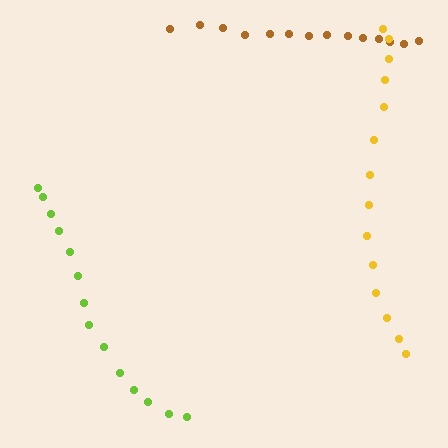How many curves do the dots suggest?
There are 3 distinct paths.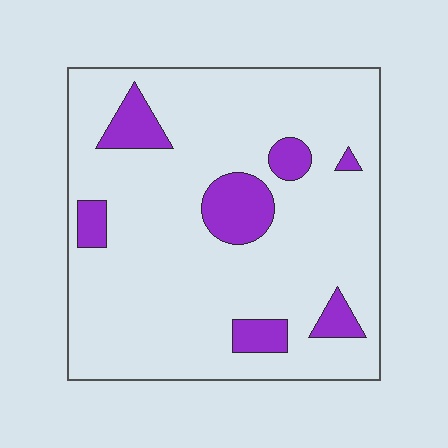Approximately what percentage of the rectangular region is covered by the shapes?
Approximately 15%.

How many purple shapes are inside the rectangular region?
7.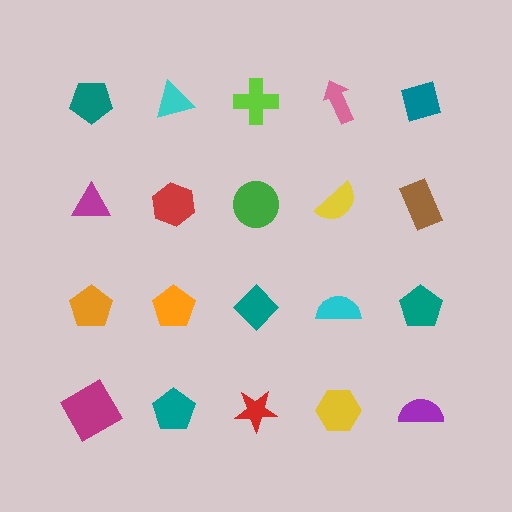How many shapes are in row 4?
5 shapes.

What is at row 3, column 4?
A cyan semicircle.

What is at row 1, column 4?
A pink arrow.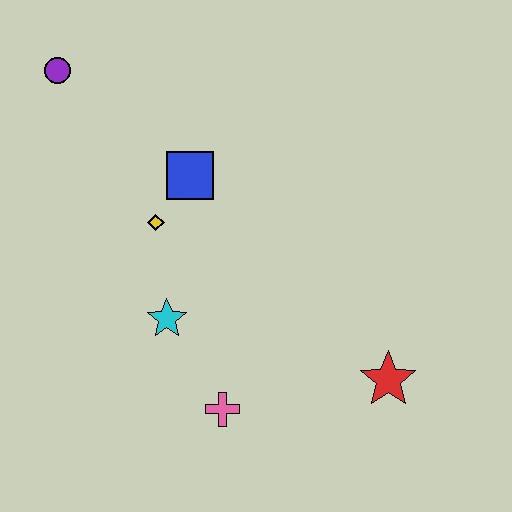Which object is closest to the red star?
The pink cross is closest to the red star.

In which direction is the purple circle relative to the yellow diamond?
The purple circle is above the yellow diamond.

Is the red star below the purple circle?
Yes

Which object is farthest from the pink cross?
The purple circle is farthest from the pink cross.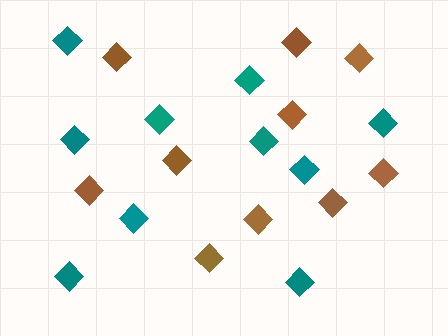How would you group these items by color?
There are 2 groups: one group of brown diamonds (10) and one group of teal diamonds (10).